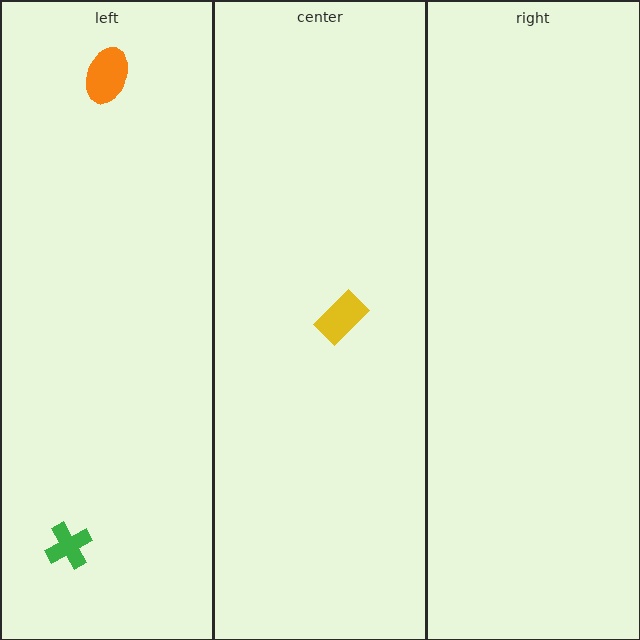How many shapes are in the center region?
1.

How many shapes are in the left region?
2.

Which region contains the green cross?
The left region.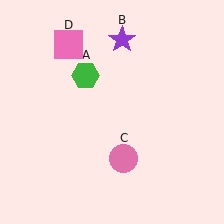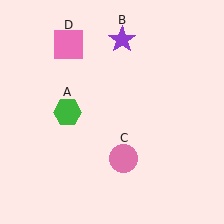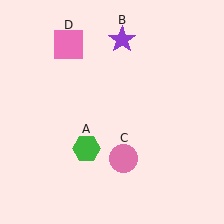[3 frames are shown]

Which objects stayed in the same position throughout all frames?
Purple star (object B) and pink circle (object C) and pink square (object D) remained stationary.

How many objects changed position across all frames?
1 object changed position: green hexagon (object A).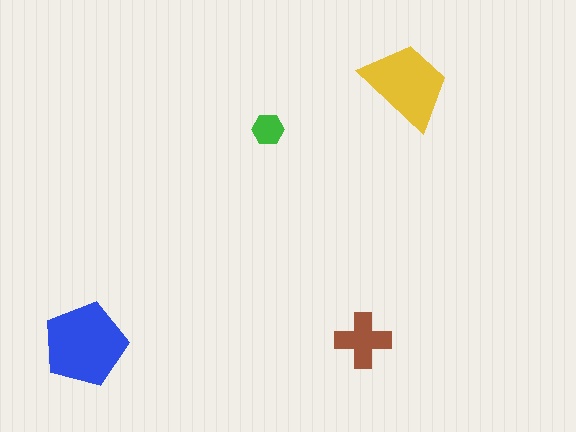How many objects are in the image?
There are 4 objects in the image.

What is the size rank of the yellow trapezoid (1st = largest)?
2nd.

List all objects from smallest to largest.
The green hexagon, the brown cross, the yellow trapezoid, the blue pentagon.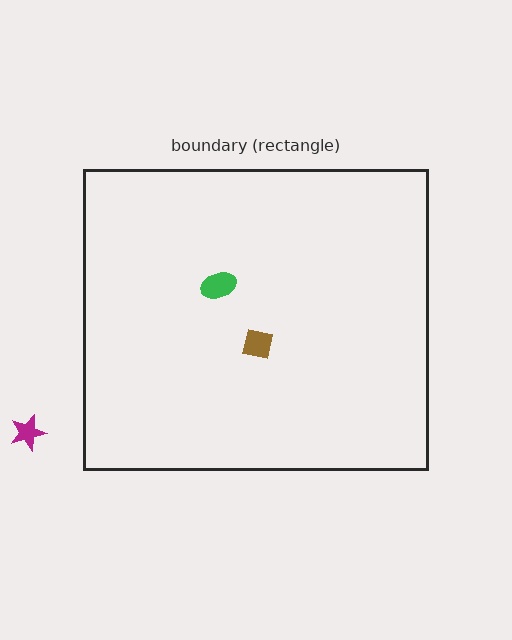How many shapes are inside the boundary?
2 inside, 1 outside.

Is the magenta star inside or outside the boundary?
Outside.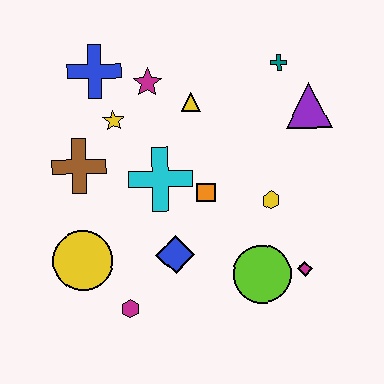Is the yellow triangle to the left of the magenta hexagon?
No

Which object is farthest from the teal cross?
The magenta hexagon is farthest from the teal cross.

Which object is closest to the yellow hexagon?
The orange square is closest to the yellow hexagon.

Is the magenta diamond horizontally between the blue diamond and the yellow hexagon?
No